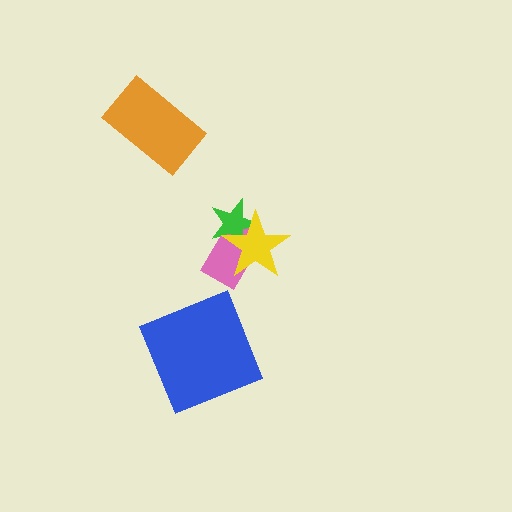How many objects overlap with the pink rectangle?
2 objects overlap with the pink rectangle.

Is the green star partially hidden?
Yes, it is partially covered by another shape.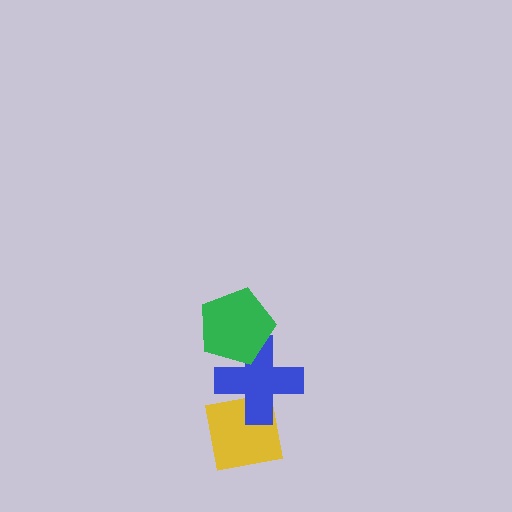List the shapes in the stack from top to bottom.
From top to bottom: the green pentagon, the blue cross, the yellow square.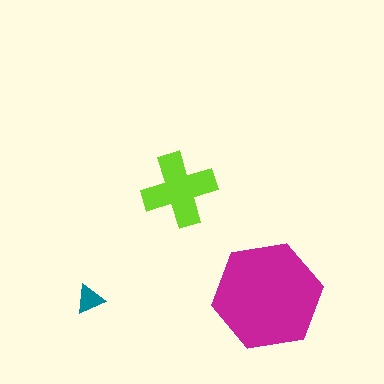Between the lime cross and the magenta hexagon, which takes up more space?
The magenta hexagon.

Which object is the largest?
The magenta hexagon.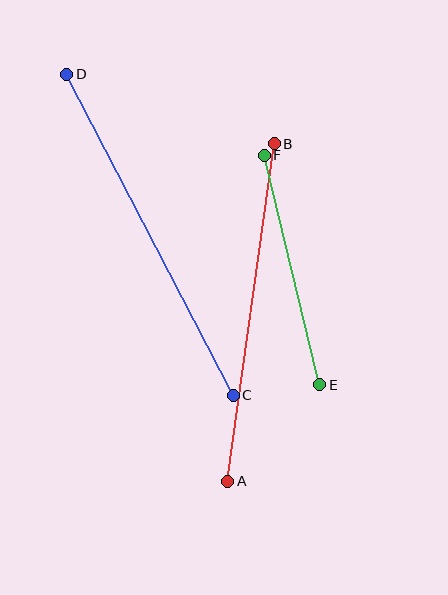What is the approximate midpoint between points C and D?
The midpoint is at approximately (150, 235) pixels.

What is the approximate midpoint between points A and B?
The midpoint is at approximately (251, 313) pixels.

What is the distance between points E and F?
The distance is approximately 236 pixels.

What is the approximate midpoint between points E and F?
The midpoint is at approximately (292, 270) pixels.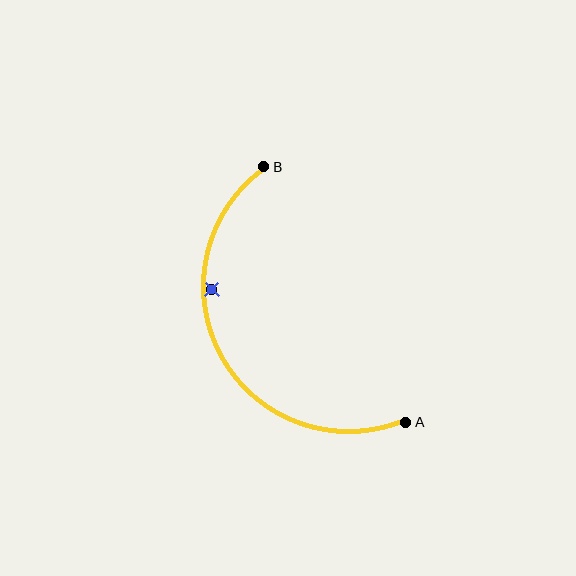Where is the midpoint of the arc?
The arc midpoint is the point on the curve farthest from the straight line joining A and B. It sits to the left of that line.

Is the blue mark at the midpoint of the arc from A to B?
No — the blue mark does not lie on the arc at all. It sits slightly inside the curve.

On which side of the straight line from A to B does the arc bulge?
The arc bulges to the left of the straight line connecting A and B.